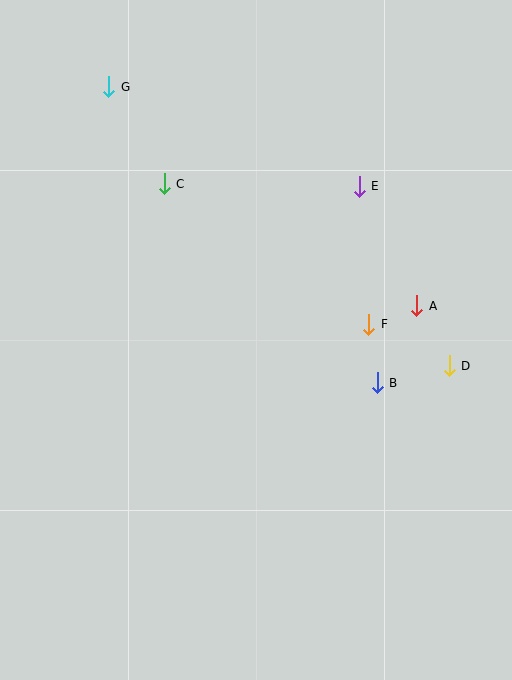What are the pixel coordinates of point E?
Point E is at (359, 186).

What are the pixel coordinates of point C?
Point C is at (164, 184).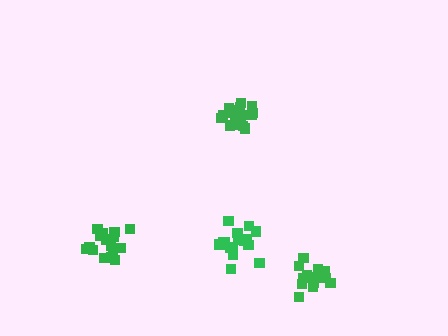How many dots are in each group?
Group 1: 20 dots, Group 2: 16 dots, Group 3: 18 dots, Group 4: 17 dots (71 total).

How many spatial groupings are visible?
There are 4 spatial groupings.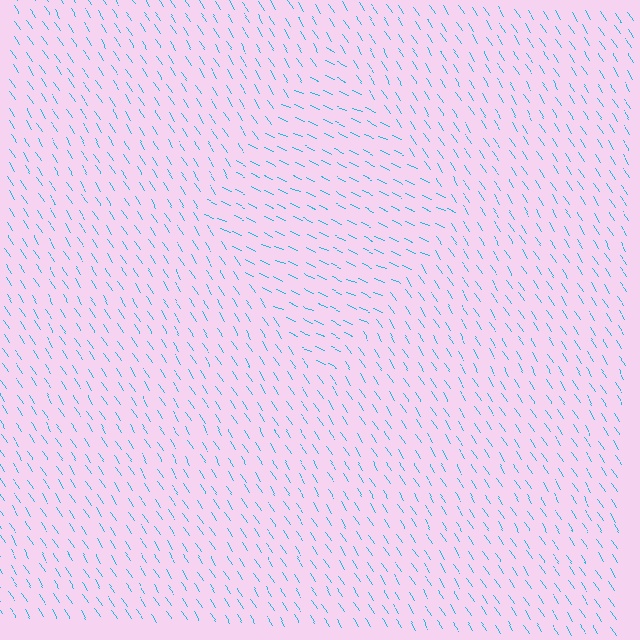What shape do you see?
I see a diamond.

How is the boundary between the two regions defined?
The boundary is defined purely by a change in line orientation (approximately 32 degrees difference). All lines are the same color and thickness.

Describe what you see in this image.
The image is filled with small cyan line segments. A diamond region in the image has lines oriented differently from the surrounding lines, creating a visible texture boundary.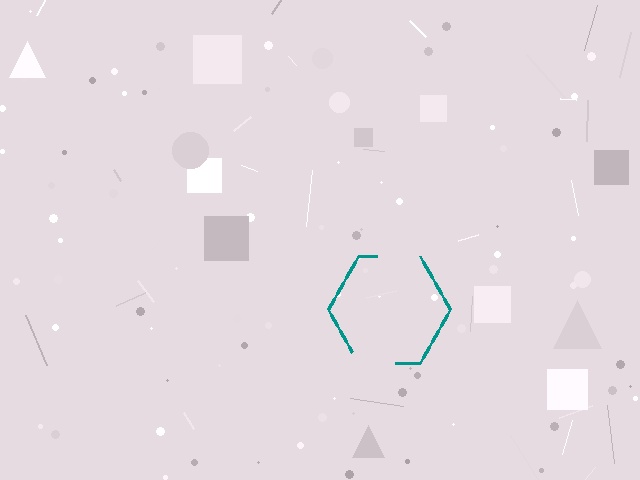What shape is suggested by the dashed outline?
The dashed outline suggests a hexagon.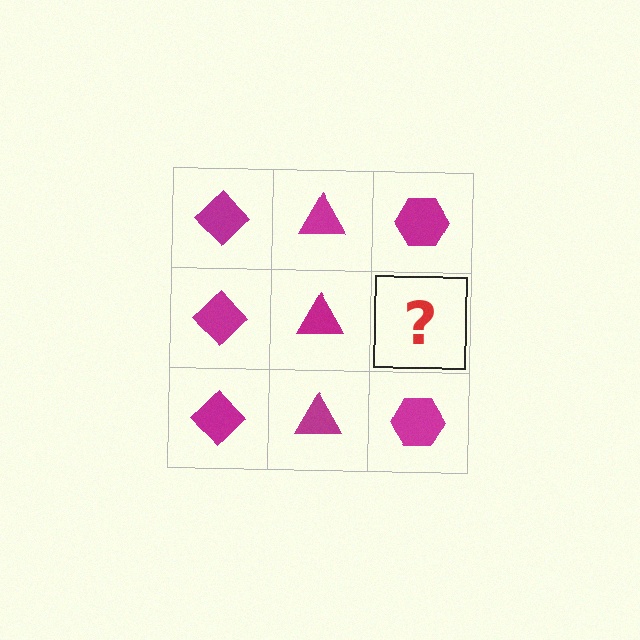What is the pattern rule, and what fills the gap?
The rule is that each column has a consistent shape. The gap should be filled with a magenta hexagon.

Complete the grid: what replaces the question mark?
The question mark should be replaced with a magenta hexagon.